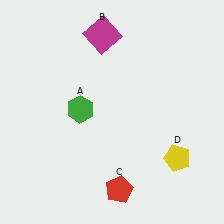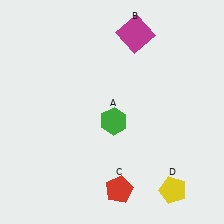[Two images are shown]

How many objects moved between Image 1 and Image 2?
3 objects moved between the two images.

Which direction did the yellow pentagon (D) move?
The yellow pentagon (D) moved down.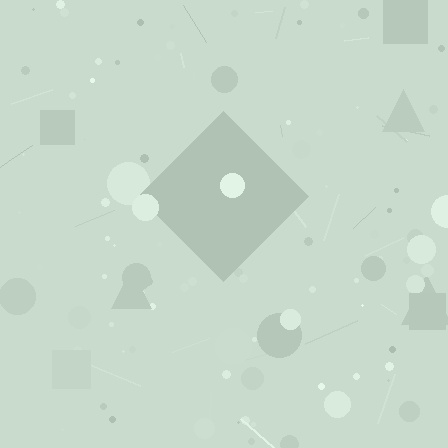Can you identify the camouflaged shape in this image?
The camouflaged shape is a diamond.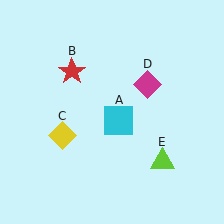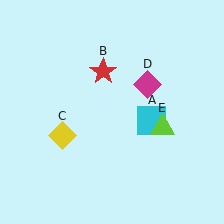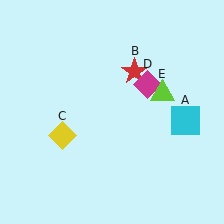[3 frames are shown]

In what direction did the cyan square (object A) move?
The cyan square (object A) moved right.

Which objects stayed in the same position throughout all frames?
Yellow diamond (object C) and magenta diamond (object D) remained stationary.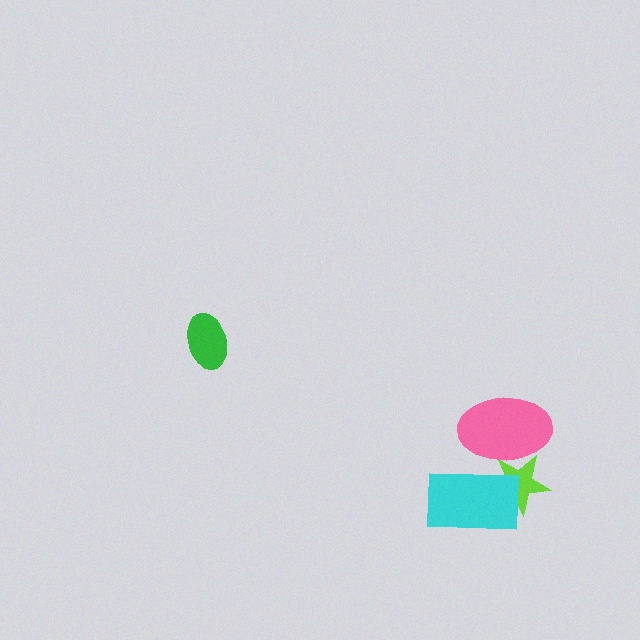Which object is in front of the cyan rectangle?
The pink ellipse is in front of the cyan rectangle.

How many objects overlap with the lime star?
2 objects overlap with the lime star.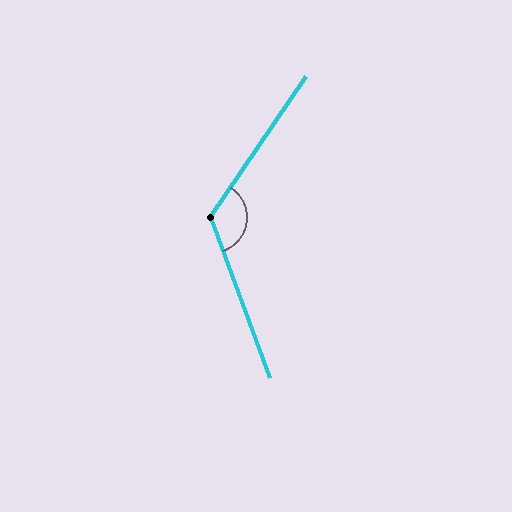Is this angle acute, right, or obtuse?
It is obtuse.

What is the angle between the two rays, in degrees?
Approximately 126 degrees.